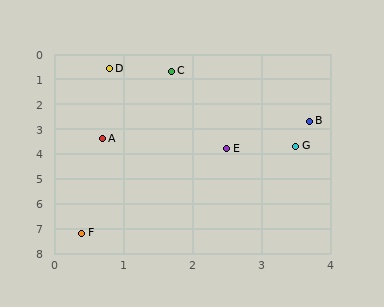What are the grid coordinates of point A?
Point A is at approximately (0.7, 3.4).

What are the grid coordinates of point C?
Point C is at approximately (1.7, 0.7).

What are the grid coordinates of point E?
Point E is at approximately (2.5, 3.8).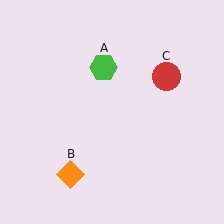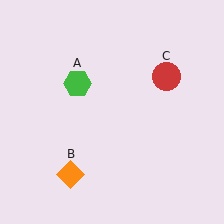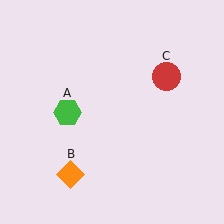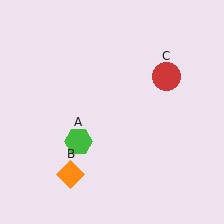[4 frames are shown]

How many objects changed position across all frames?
1 object changed position: green hexagon (object A).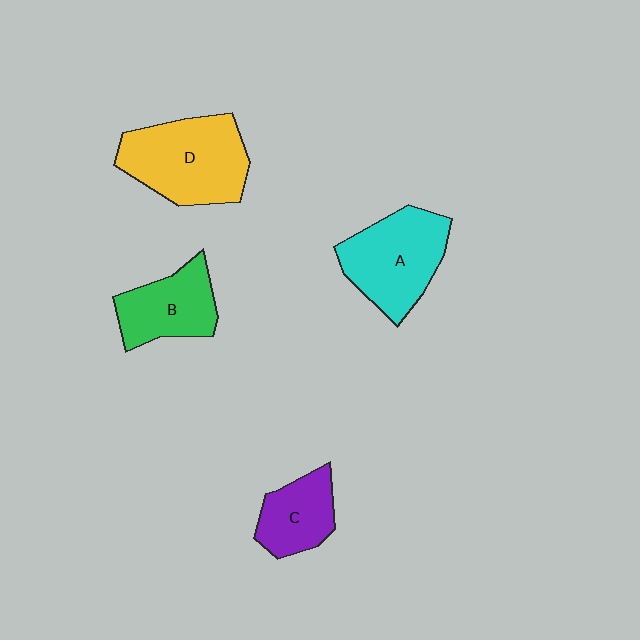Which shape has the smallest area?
Shape C (purple).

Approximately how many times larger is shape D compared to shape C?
Approximately 1.8 times.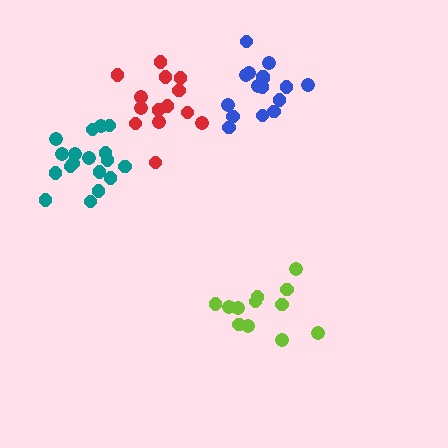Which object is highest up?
The blue cluster is topmost.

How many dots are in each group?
Group 1: 14 dots, Group 2: 12 dots, Group 3: 18 dots, Group 4: 16 dots (60 total).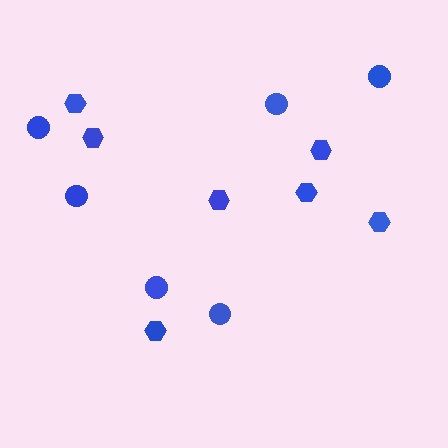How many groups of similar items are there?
There are 2 groups: one group of circles (6) and one group of hexagons (7).